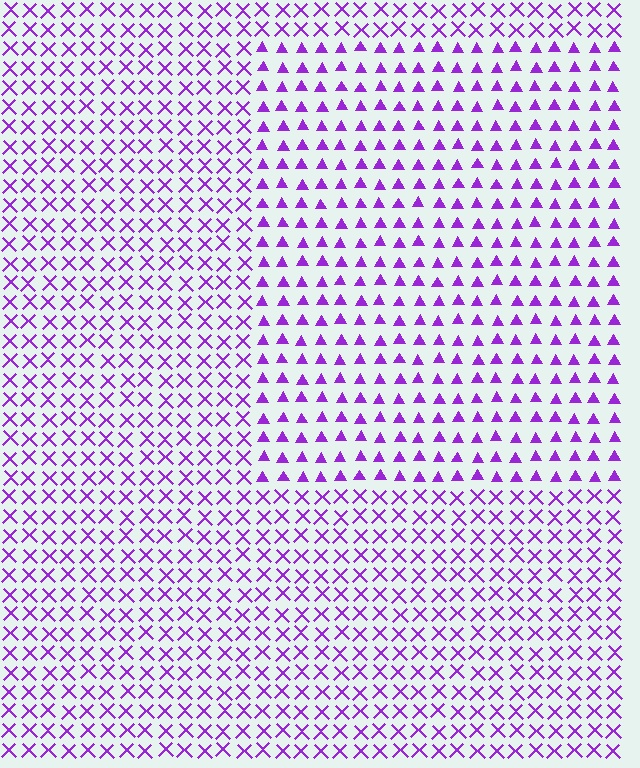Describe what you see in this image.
The image is filled with small purple elements arranged in a uniform grid. A rectangle-shaped region contains triangles, while the surrounding area contains X marks. The boundary is defined purely by the change in element shape.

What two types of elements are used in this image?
The image uses triangles inside the rectangle region and X marks outside it.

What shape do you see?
I see a rectangle.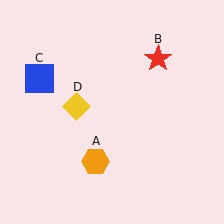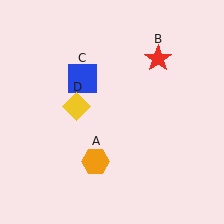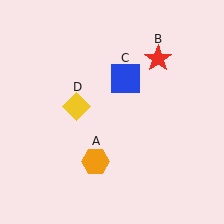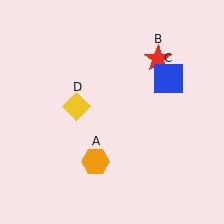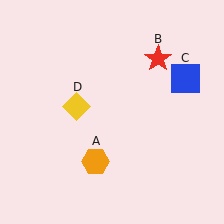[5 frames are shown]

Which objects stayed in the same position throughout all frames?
Orange hexagon (object A) and red star (object B) and yellow diamond (object D) remained stationary.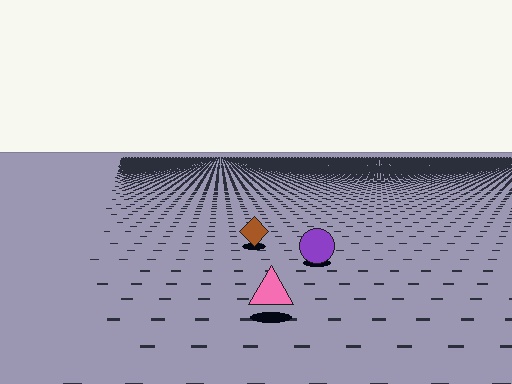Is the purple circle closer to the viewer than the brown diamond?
Yes. The purple circle is closer — you can tell from the texture gradient: the ground texture is coarser near it.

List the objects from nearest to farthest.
From nearest to farthest: the pink triangle, the purple circle, the brown diamond.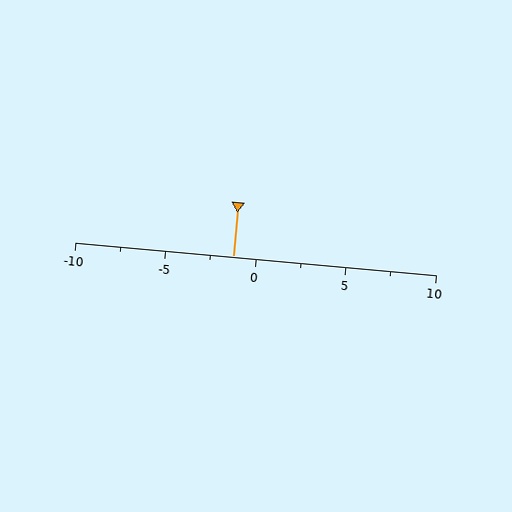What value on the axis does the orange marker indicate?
The marker indicates approximately -1.2.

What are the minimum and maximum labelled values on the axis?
The axis runs from -10 to 10.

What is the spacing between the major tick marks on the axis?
The major ticks are spaced 5 apart.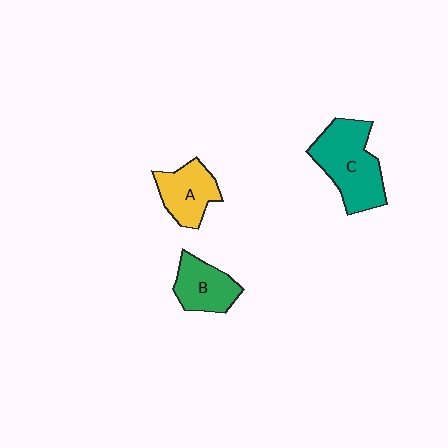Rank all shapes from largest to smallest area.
From largest to smallest: C (teal), A (yellow), B (green).